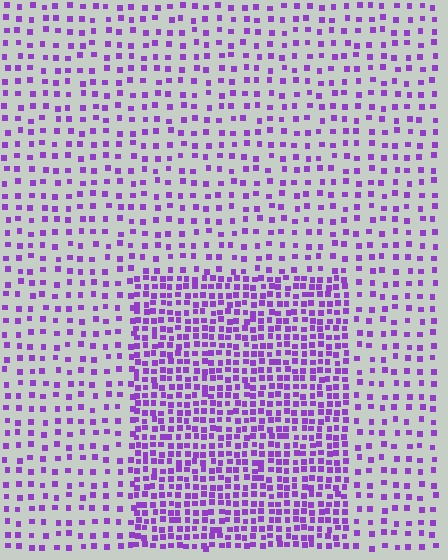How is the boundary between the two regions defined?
The boundary is defined by a change in element density (approximately 2.3x ratio). All elements are the same color, size, and shape.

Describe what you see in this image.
The image contains small purple elements arranged at two different densities. A rectangle-shaped region is visible where the elements are more densely packed than the surrounding area.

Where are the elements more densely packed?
The elements are more densely packed inside the rectangle boundary.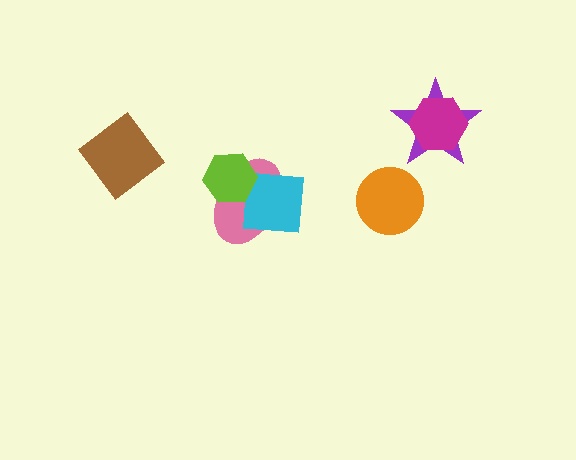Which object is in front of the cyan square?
The lime hexagon is in front of the cyan square.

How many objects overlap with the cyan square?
2 objects overlap with the cyan square.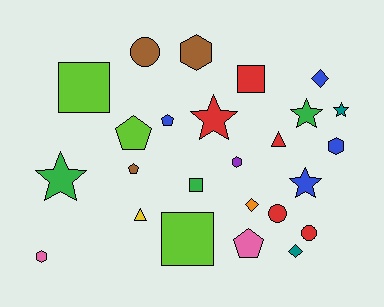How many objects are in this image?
There are 25 objects.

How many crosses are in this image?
There are no crosses.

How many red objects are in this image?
There are 5 red objects.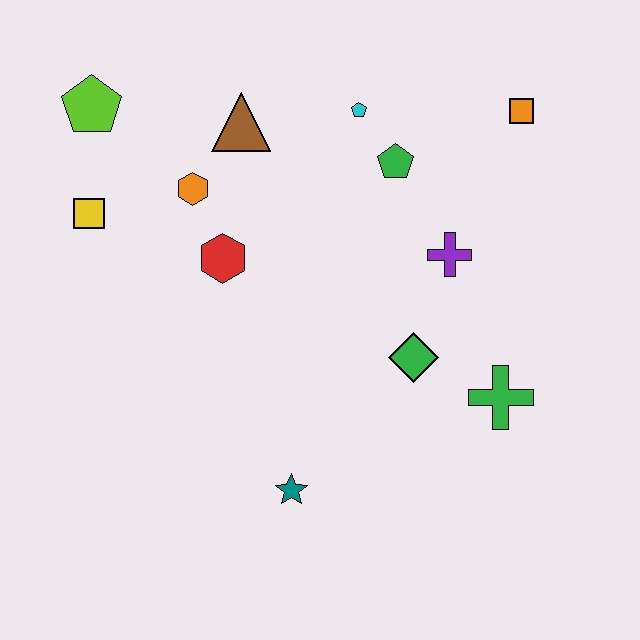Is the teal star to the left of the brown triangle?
No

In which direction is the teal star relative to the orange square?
The teal star is below the orange square.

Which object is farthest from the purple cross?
The lime pentagon is farthest from the purple cross.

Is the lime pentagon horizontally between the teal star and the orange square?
No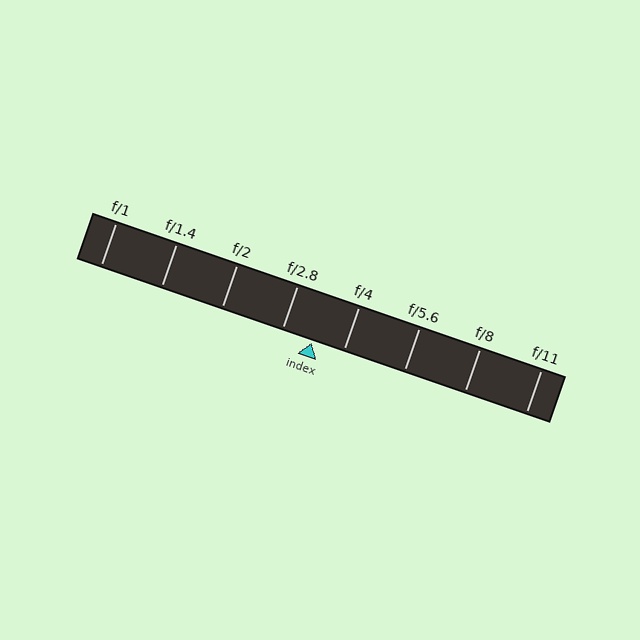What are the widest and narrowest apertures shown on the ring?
The widest aperture shown is f/1 and the narrowest is f/11.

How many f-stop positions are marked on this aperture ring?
There are 8 f-stop positions marked.